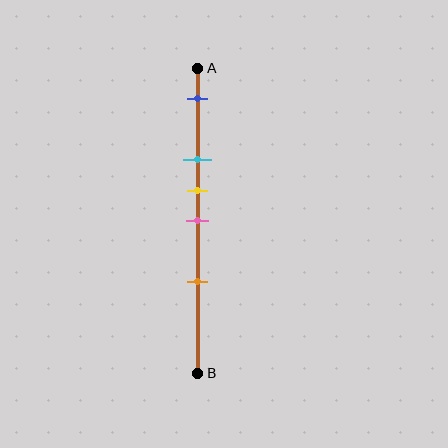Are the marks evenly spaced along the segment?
No, the marks are not evenly spaced.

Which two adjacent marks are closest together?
The yellow and pink marks are the closest adjacent pair.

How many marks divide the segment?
There are 5 marks dividing the segment.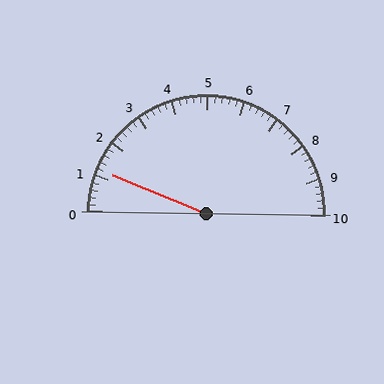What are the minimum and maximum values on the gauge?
The gauge ranges from 0 to 10.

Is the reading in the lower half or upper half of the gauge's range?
The reading is in the lower half of the range (0 to 10).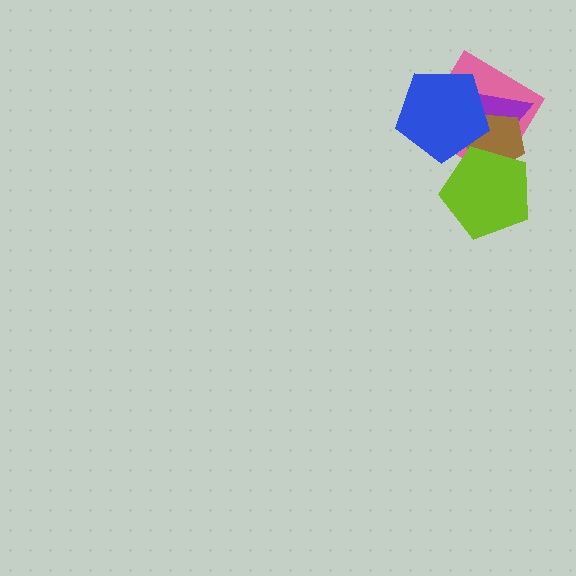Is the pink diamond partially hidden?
Yes, it is partially covered by another shape.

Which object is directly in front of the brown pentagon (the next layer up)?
The blue pentagon is directly in front of the brown pentagon.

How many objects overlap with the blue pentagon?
3 objects overlap with the blue pentagon.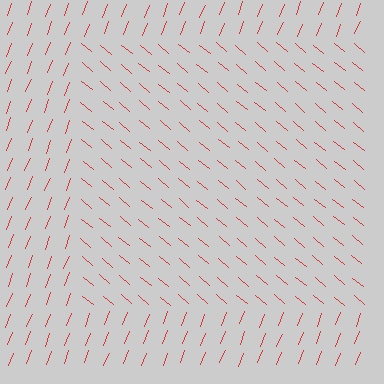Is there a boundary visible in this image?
Yes, there is a texture boundary formed by a change in line orientation.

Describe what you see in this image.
The image is filled with small red line segments. A rectangle region in the image has lines oriented differently from the surrounding lines, creating a visible texture boundary.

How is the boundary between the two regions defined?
The boundary is defined purely by a change in line orientation (approximately 72 degrees difference). All lines are the same color and thickness.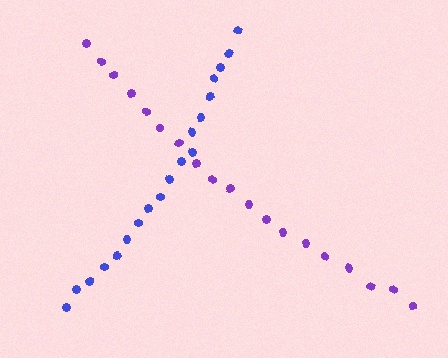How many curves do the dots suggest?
There are 2 distinct paths.